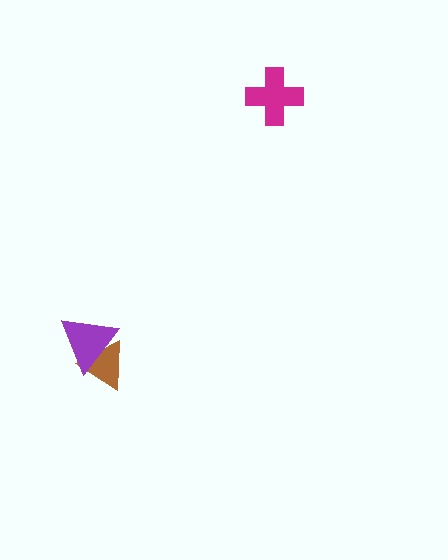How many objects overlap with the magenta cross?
0 objects overlap with the magenta cross.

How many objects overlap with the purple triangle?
1 object overlaps with the purple triangle.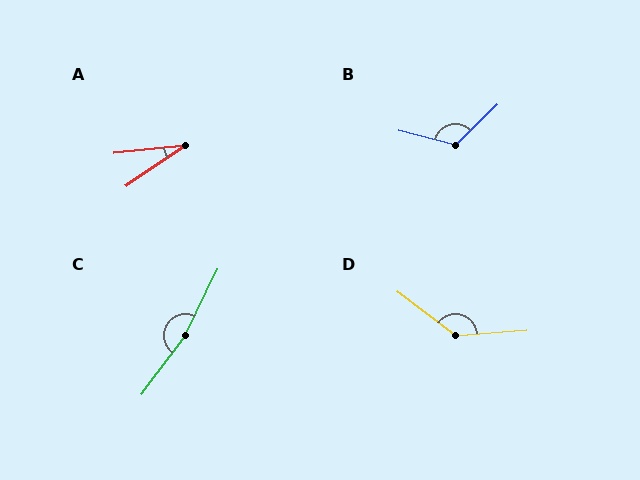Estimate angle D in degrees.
Approximately 139 degrees.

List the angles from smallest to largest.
A (29°), B (121°), D (139°), C (170°).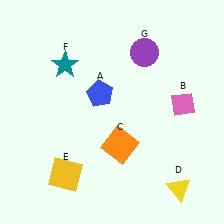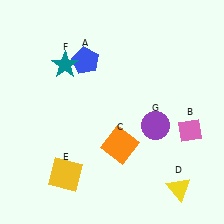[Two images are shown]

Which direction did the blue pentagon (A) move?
The blue pentagon (A) moved up.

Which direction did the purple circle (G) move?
The purple circle (G) moved down.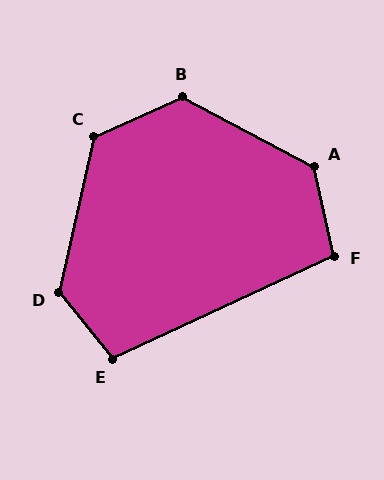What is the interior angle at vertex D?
Approximately 128 degrees (obtuse).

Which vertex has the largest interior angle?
A, at approximately 130 degrees.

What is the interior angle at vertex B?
Approximately 129 degrees (obtuse).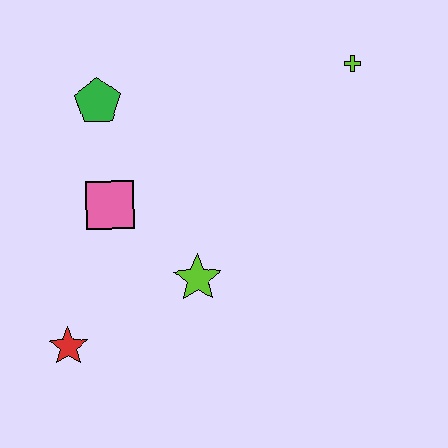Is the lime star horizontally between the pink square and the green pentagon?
No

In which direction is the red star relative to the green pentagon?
The red star is below the green pentagon.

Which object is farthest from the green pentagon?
The lime cross is farthest from the green pentagon.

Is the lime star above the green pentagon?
No